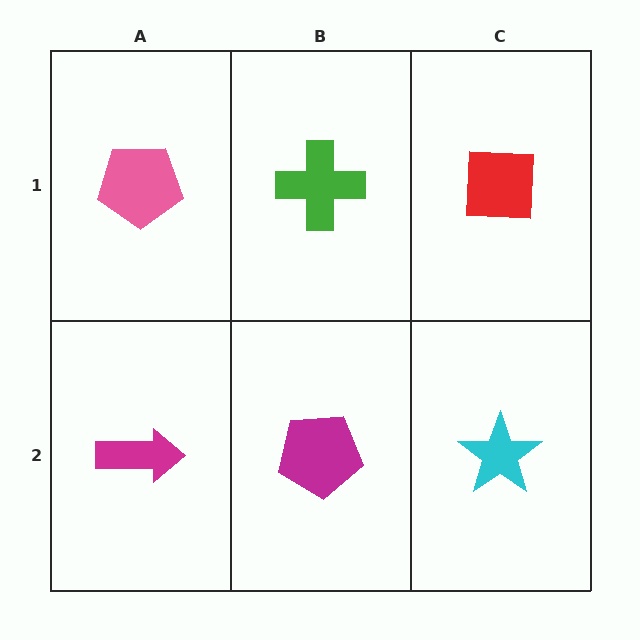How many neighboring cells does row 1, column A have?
2.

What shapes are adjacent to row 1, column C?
A cyan star (row 2, column C), a green cross (row 1, column B).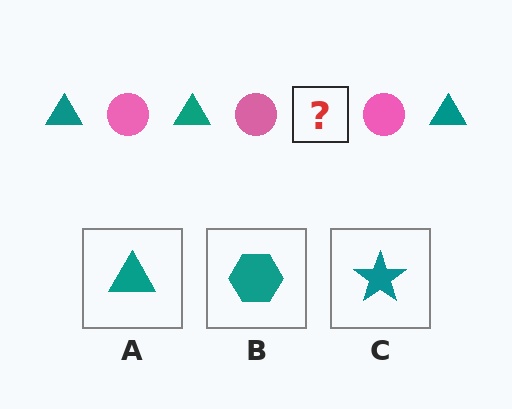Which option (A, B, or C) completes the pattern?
A.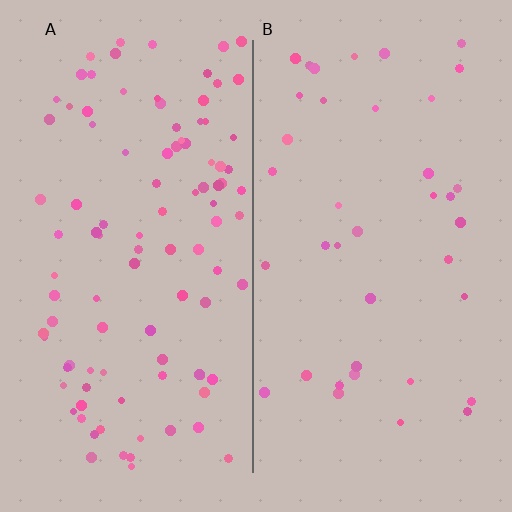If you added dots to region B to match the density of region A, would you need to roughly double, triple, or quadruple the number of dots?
Approximately triple.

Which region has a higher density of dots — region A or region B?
A (the left).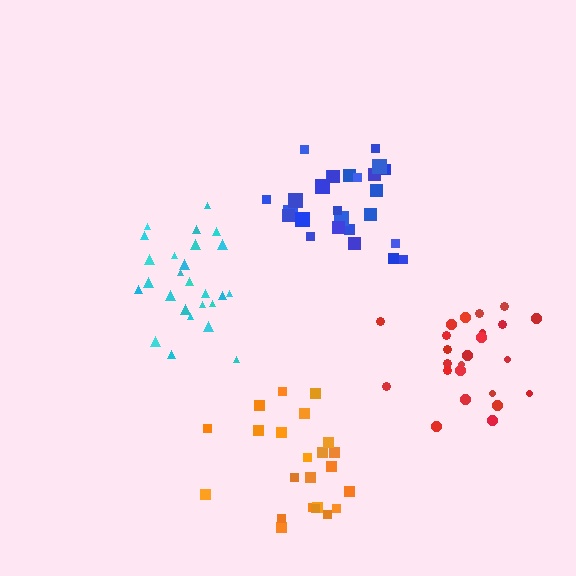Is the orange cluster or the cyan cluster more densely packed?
Cyan.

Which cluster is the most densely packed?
Cyan.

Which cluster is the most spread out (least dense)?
Red.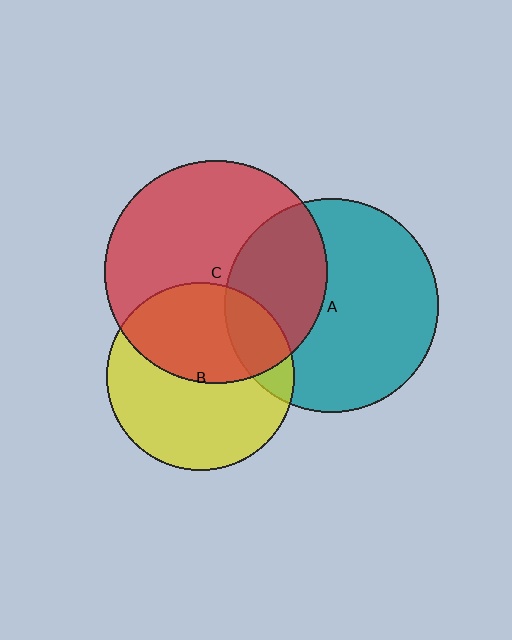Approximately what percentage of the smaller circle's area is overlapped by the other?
Approximately 45%.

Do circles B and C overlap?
Yes.